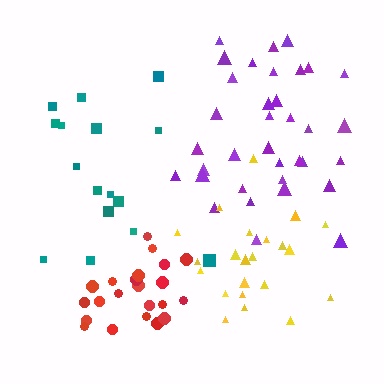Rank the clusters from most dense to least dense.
red, yellow, purple, teal.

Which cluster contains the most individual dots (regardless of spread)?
Purple (35).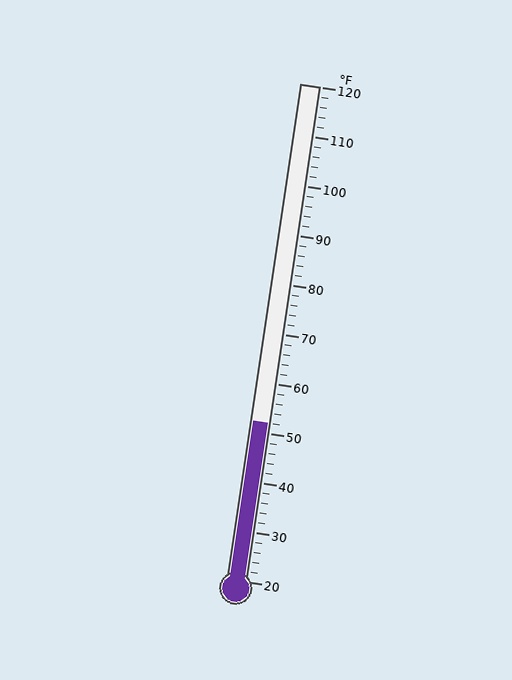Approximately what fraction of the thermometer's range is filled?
The thermometer is filled to approximately 30% of its range.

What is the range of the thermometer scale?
The thermometer scale ranges from 20°F to 120°F.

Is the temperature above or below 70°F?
The temperature is below 70°F.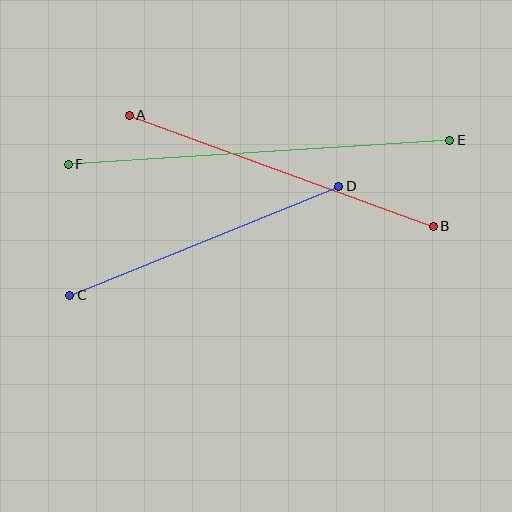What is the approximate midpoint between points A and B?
The midpoint is at approximately (281, 171) pixels.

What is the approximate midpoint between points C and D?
The midpoint is at approximately (204, 241) pixels.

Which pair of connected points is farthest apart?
Points E and F are farthest apart.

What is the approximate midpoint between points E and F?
The midpoint is at approximately (259, 152) pixels.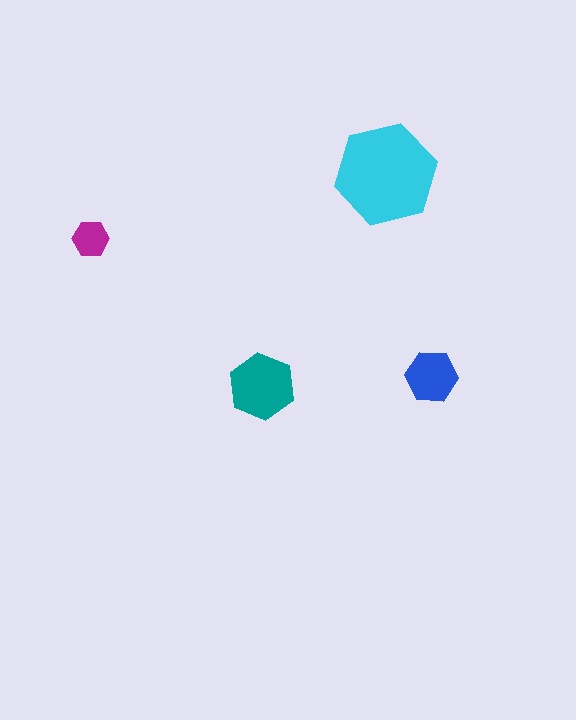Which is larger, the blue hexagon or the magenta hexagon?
The blue one.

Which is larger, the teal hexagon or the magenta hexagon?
The teal one.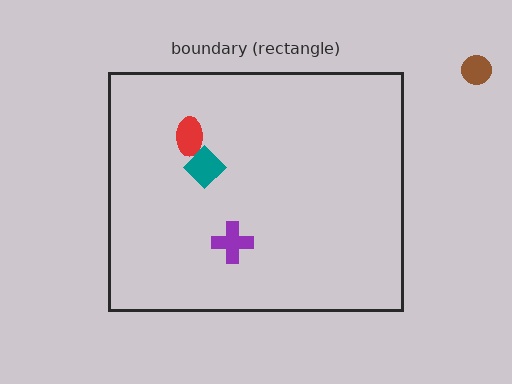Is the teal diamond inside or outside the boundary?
Inside.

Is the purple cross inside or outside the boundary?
Inside.